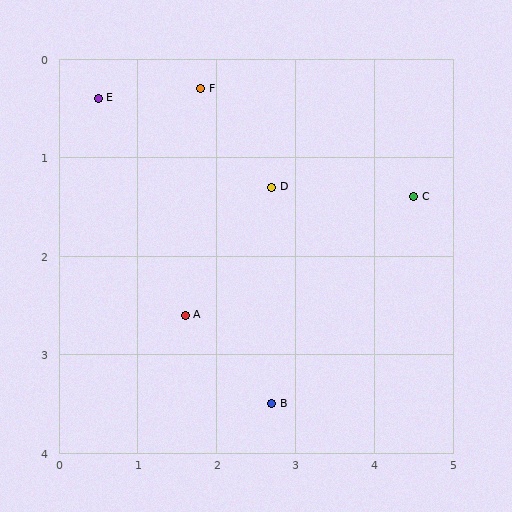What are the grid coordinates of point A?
Point A is at approximately (1.6, 2.6).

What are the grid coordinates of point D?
Point D is at approximately (2.7, 1.3).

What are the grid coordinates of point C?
Point C is at approximately (4.5, 1.4).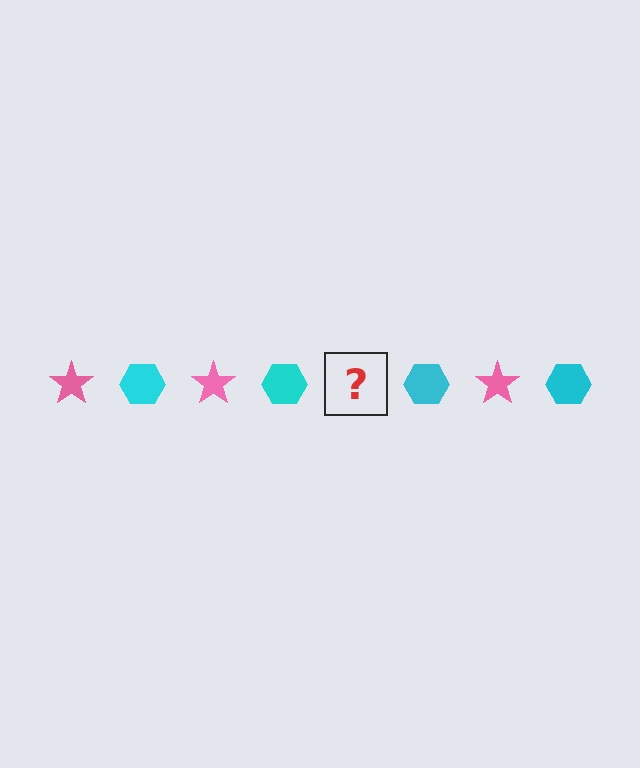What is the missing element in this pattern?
The missing element is a pink star.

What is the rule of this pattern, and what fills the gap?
The rule is that the pattern alternates between pink star and cyan hexagon. The gap should be filled with a pink star.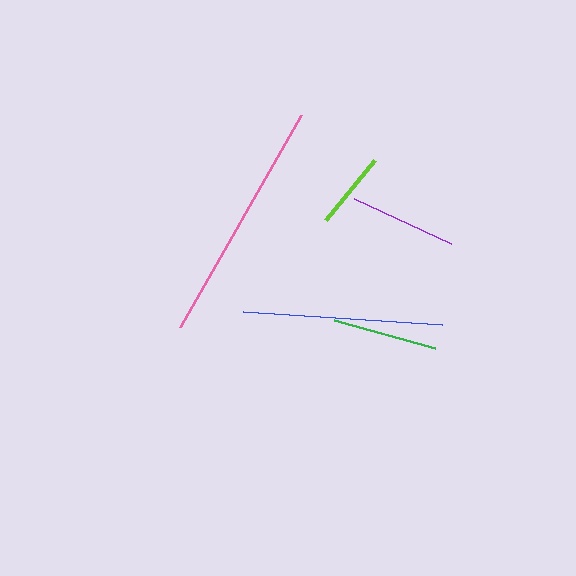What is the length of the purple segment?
The purple segment is approximately 107 pixels long.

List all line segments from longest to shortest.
From longest to shortest: pink, blue, purple, green, lime.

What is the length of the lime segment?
The lime segment is approximately 78 pixels long.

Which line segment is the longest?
The pink line is the longest at approximately 244 pixels.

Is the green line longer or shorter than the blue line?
The blue line is longer than the green line.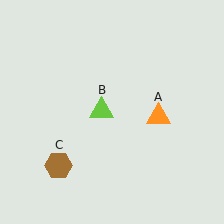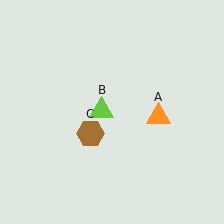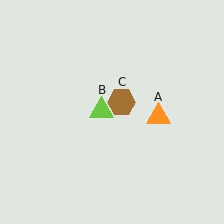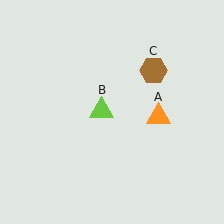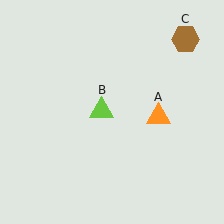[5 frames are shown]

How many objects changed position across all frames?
1 object changed position: brown hexagon (object C).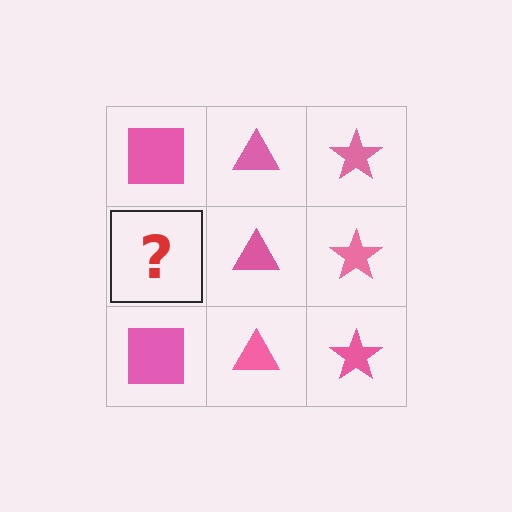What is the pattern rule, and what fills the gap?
The rule is that each column has a consistent shape. The gap should be filled with a pink square.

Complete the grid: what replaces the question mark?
The question mark should be replaced with a pink square.